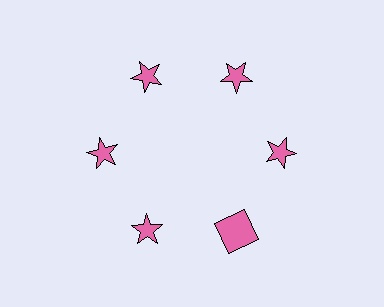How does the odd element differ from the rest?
It has a different shape: square instead of star.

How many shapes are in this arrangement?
There are 6 shapes arranged in a ring pattern.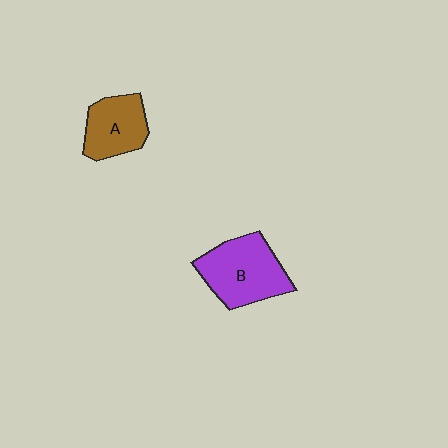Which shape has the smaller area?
Shape A (brown).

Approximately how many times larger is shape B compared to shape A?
Approximately 1.4 times.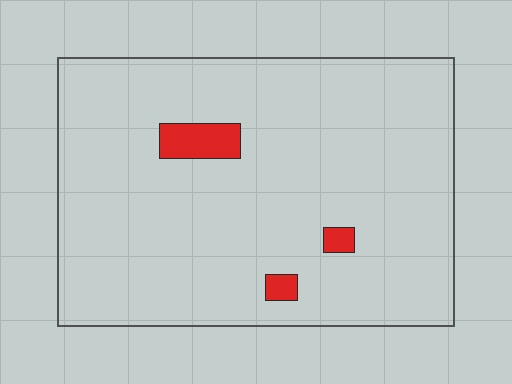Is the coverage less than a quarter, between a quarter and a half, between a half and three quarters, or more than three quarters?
Less than a quarter.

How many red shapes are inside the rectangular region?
3.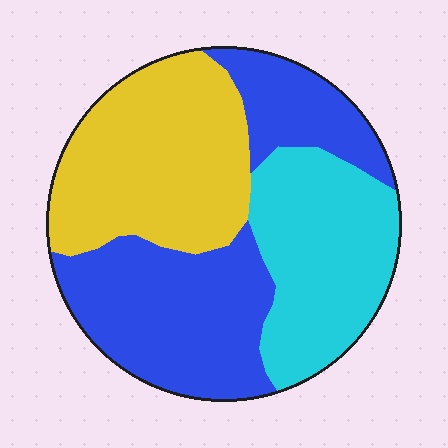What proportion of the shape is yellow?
Yellow takes up about one third (1/3) of the shape.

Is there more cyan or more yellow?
Yellow.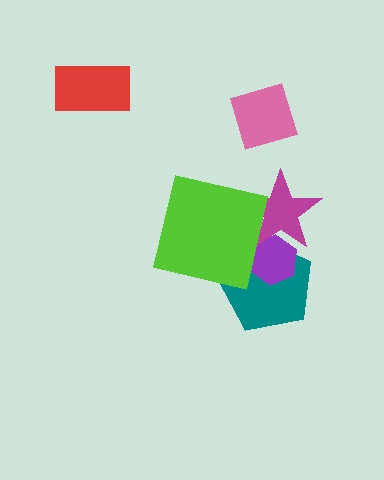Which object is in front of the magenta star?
The lime square is in front of the magenta star.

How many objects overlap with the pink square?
0 objects overlap with the pink square.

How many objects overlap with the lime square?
2 objects overlap with the lime square.